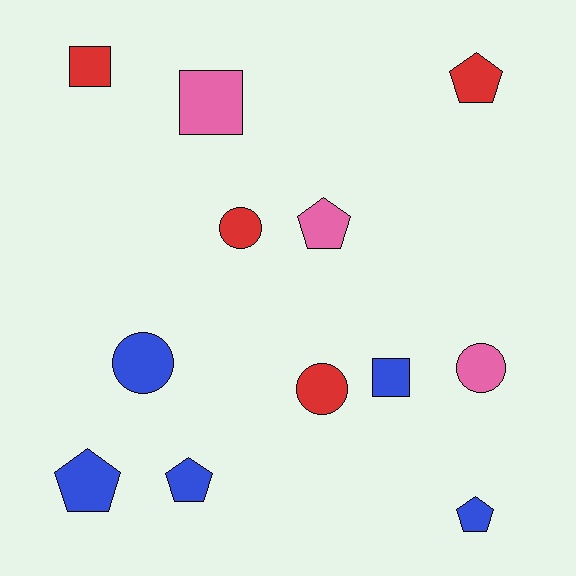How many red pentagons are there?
There is 1 red pentagon.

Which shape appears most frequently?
Pentagon, with 5 objects.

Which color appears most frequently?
Blue, with 5 objects.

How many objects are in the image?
There are 12 objects.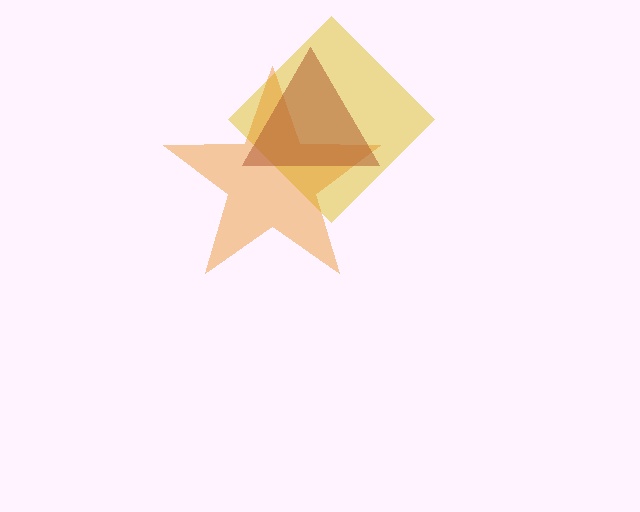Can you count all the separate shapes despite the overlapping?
Yes, there are 3 separate shapes.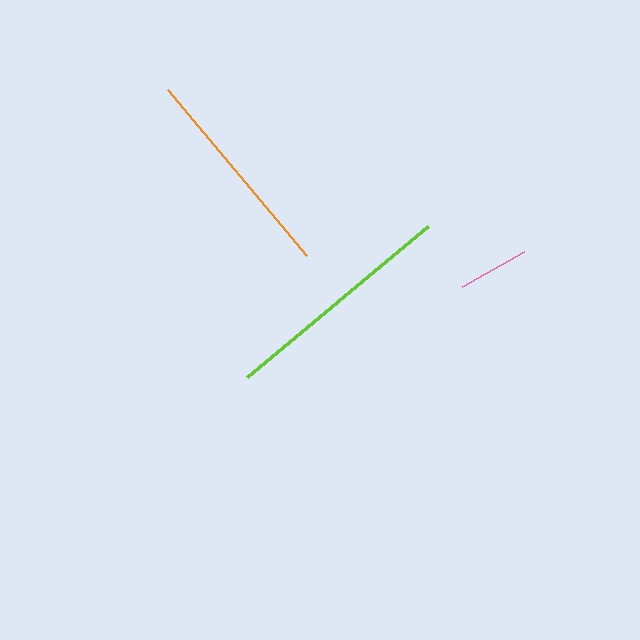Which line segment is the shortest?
The pink line is the shortest at approximately 71 pixels.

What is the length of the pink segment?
The pink segment is approximately 71 pixels long.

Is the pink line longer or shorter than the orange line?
The orange line is longer than the pink line.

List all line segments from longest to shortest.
From longest to shortest: lime, orange, pink.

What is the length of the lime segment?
The lime segment is approximately 235 pixels long.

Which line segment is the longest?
The lime line is the longest at approximately 235 pixels.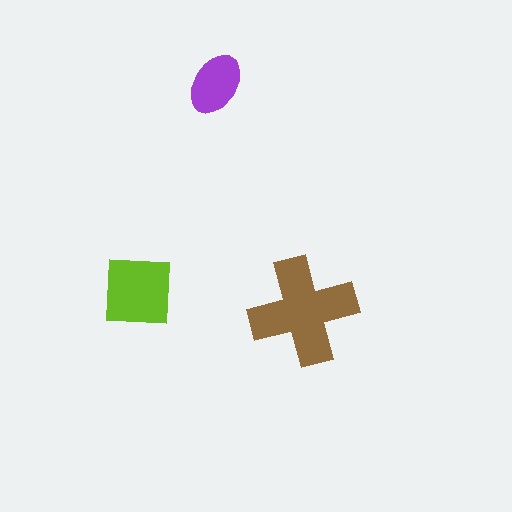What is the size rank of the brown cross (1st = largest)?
1st.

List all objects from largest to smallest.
The brown cross, the lime square, the purple ellipse.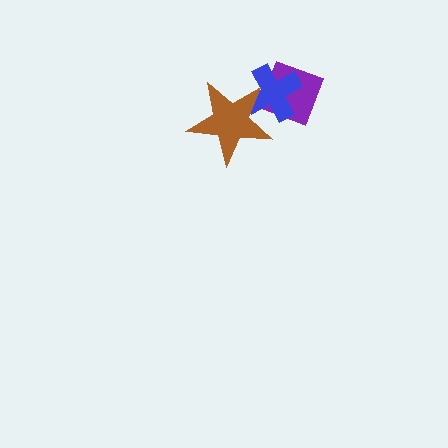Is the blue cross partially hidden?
Yes, it is partially covered by another shape.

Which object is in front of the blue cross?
The brown star is in front of the blue cross.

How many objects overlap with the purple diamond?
2 objects overlap with the purple diamond.